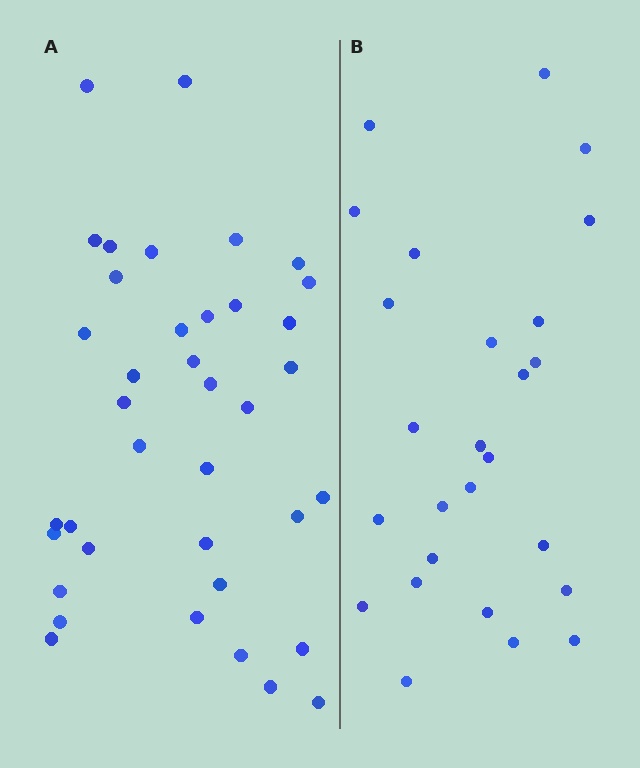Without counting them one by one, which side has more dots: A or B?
Region A (the left region) has more dots.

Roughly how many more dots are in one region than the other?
Region A has roughly 12 or so more dots than region B.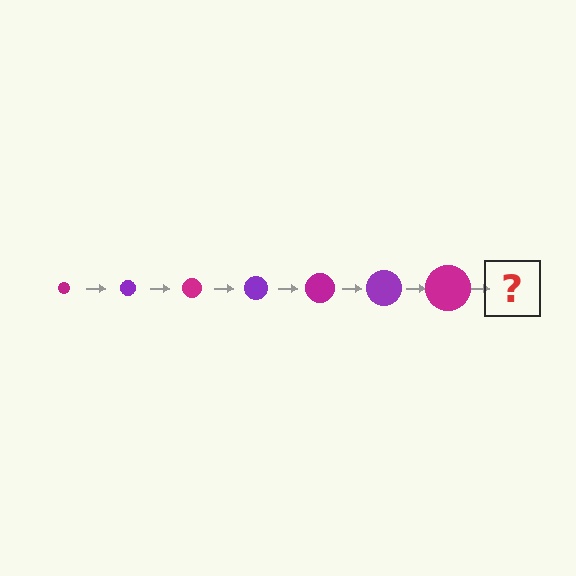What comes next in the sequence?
The next element should be a purple circle, larger than the previous one.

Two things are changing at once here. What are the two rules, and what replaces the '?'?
The two rules are that the circle grows larger each step and the color cycles through magenta and purple. The '?' should be a purple circle, larger than the previous one.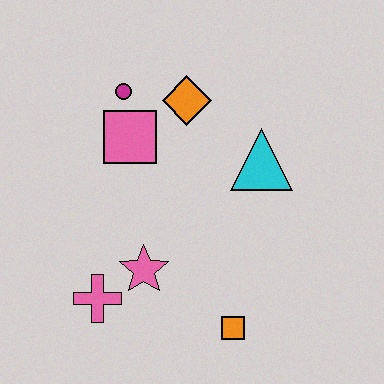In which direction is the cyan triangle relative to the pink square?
The cyan triangle is to the right of the pink square.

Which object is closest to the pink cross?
The pink star is closest to the pink cross.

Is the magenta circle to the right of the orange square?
No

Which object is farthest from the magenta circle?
The orange square is farthest from the magenta circle.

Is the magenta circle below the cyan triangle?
No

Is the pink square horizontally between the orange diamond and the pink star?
No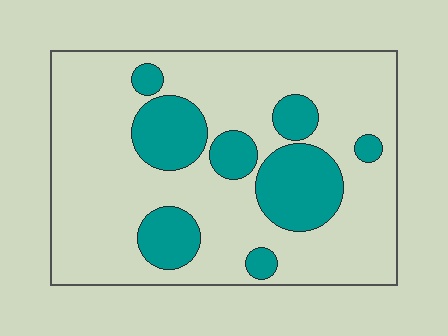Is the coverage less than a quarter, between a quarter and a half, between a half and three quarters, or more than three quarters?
Less than a quarter.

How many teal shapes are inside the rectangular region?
8.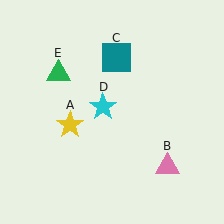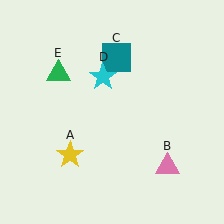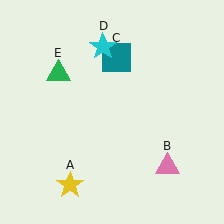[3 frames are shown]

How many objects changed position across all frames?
2 objects changed position: yellow star (object A), cyan star (object D).